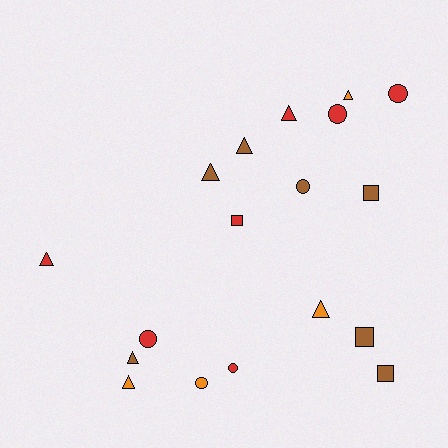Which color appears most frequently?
Red, with 7 objects.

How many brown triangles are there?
There are 3 brown triangles.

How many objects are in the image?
There are 18 objects.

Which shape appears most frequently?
Triangle, with 8 objects.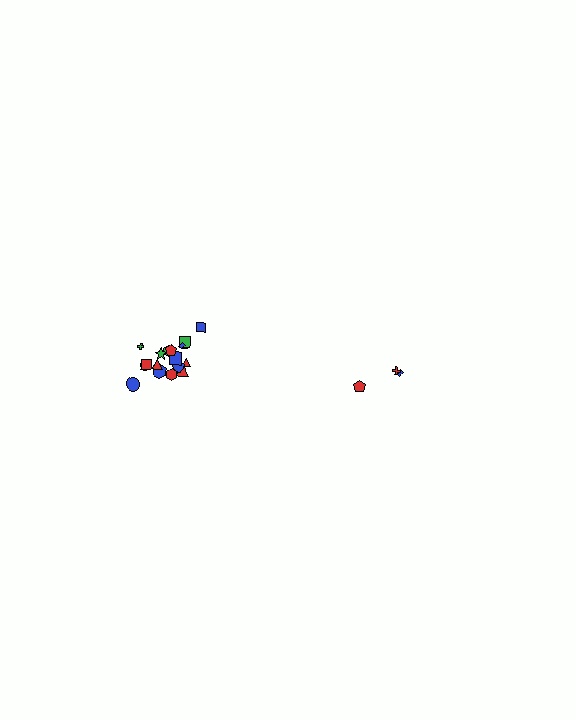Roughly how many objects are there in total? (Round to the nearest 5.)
Roughly 20 objects in total.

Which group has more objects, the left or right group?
The left group.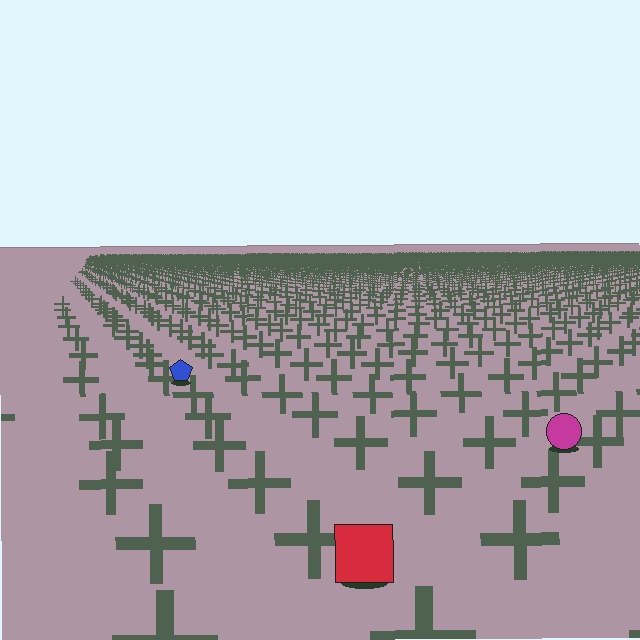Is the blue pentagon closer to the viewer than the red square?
No. The red square is closer — you can tell from the texture gradient: the ground texture is coarser near it.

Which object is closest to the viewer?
The red square is closest. The texture marks near it are larger and more spread out.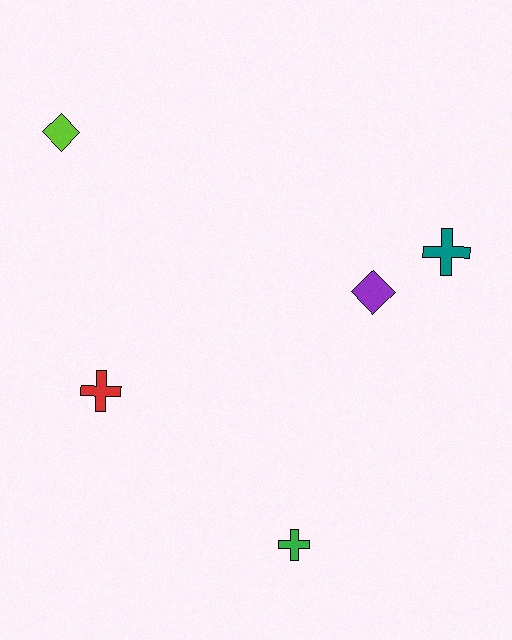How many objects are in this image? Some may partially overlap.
There are 5 objects.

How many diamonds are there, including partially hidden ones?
There are 2 diamonds.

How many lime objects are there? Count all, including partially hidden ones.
There is 1 lime object.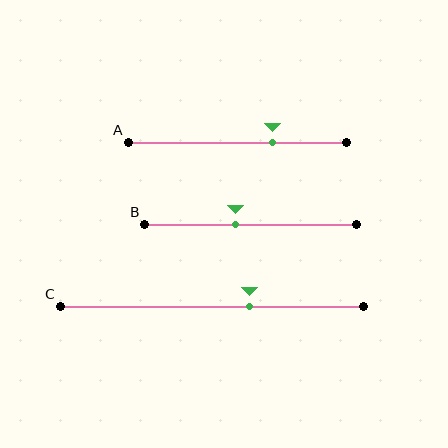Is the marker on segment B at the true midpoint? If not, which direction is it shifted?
No, the marker on segment B is shifted to the left by about 7% of the segment length.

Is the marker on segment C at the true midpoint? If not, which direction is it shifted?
No, the marker on segment C is shifted to the right by about 12% of the segment length.